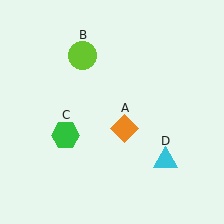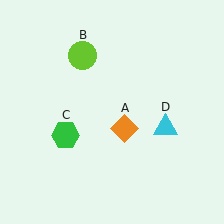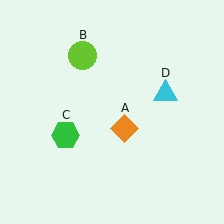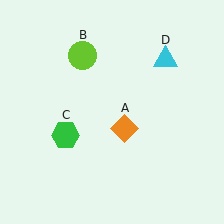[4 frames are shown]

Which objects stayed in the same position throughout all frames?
Orange diamond (object A) and lime circle (object B) and green hexagon (object C) remained stationary.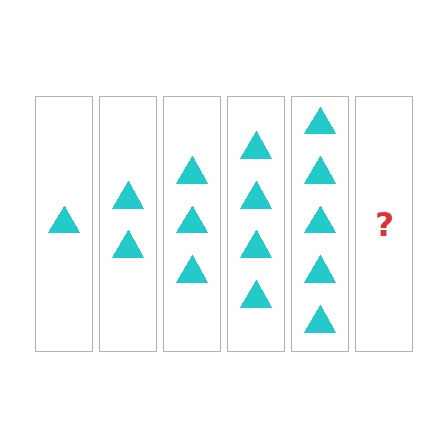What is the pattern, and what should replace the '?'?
The pattern is that each step adds one more triangle. The '?' should be 6 triangles.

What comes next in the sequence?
The next element should be 6 triangles.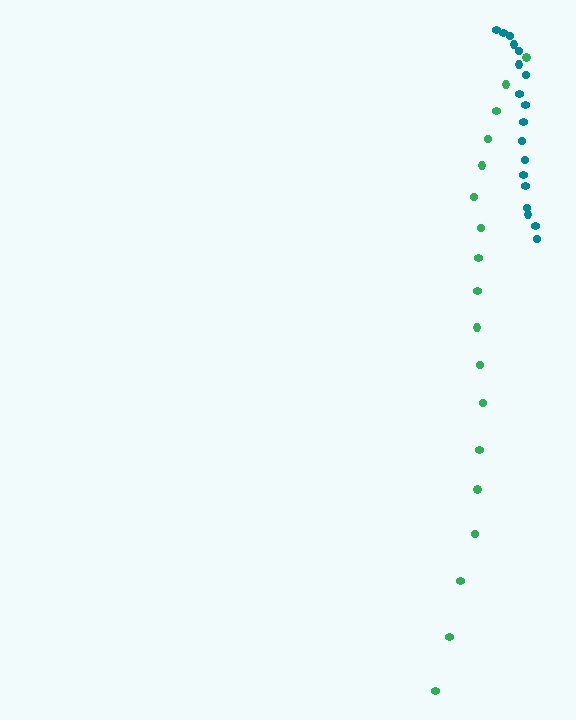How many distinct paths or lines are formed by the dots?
There are 2 distinct paths.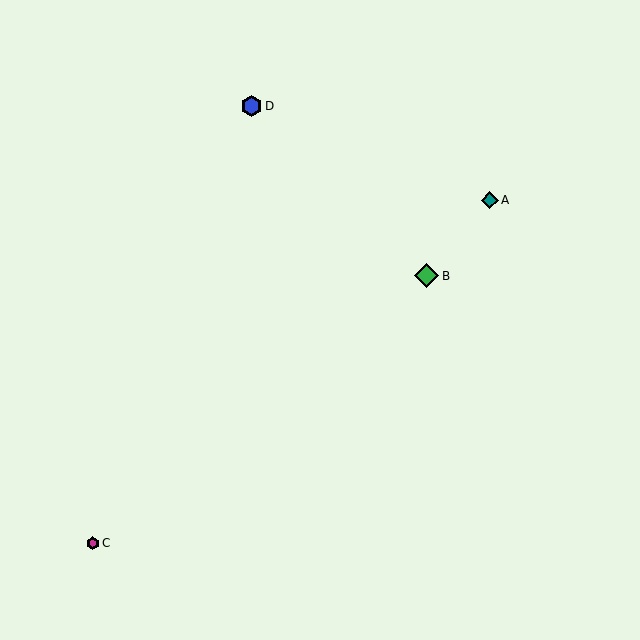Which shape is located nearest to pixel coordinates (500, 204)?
The teal diamond (labeled A) at (490, 200) is nearest to that location.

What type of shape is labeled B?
Shape B is a green diamond.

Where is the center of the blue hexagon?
The center of the blue hexagon is at (251, 106).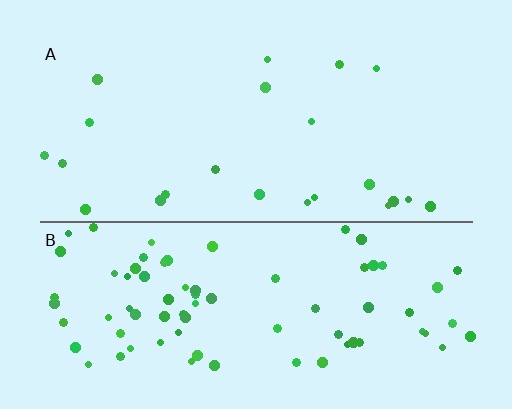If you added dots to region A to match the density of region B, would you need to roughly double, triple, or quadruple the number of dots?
Approximately quadruple.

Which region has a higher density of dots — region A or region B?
B (the bottom).